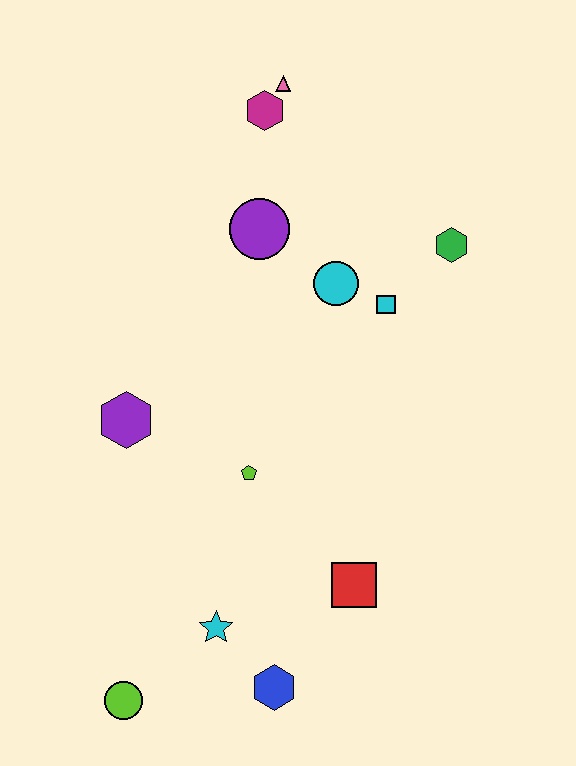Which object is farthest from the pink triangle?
The lime circle is farthest from the pink triangle.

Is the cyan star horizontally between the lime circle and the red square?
Yes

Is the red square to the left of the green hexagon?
Yes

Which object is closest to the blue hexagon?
The cyan star is closest to the blue hexagon.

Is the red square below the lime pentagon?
Yes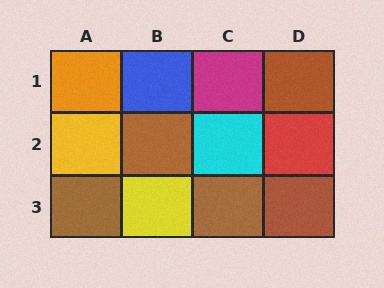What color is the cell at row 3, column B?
Yellow.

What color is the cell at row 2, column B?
Brown.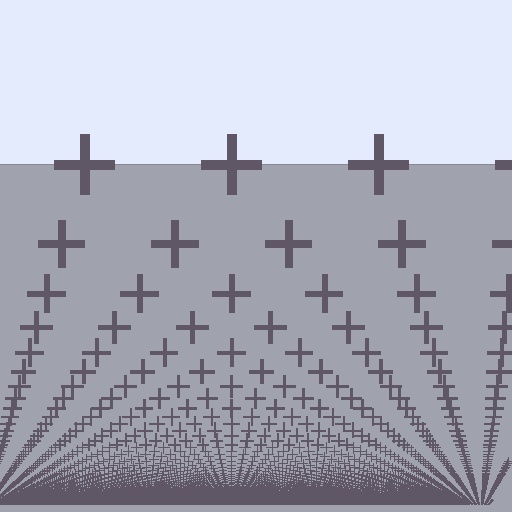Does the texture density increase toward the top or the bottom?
Density increases toward the bottom.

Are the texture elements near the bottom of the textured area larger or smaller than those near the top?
Smaller. The gradient is inverted — elements near the bottom are smaller and denser.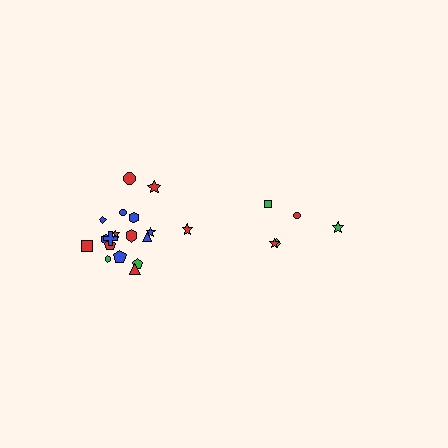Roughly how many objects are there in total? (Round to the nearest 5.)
Roughly 25 objects in total.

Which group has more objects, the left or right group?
The left group.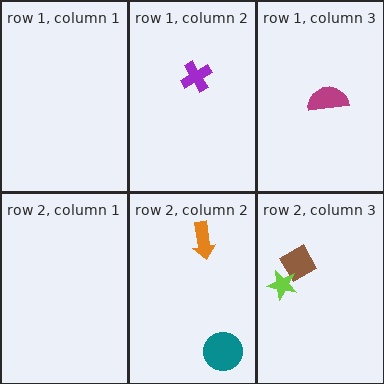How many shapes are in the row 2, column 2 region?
2.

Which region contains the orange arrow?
The row 2, column 2 region.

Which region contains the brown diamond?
The row 2, column 3 region.